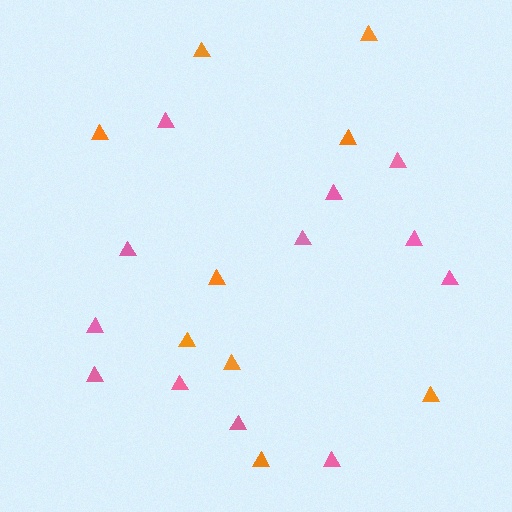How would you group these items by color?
There are 2 groups: one group of pink triangles (12) and one group of orange triangles (9).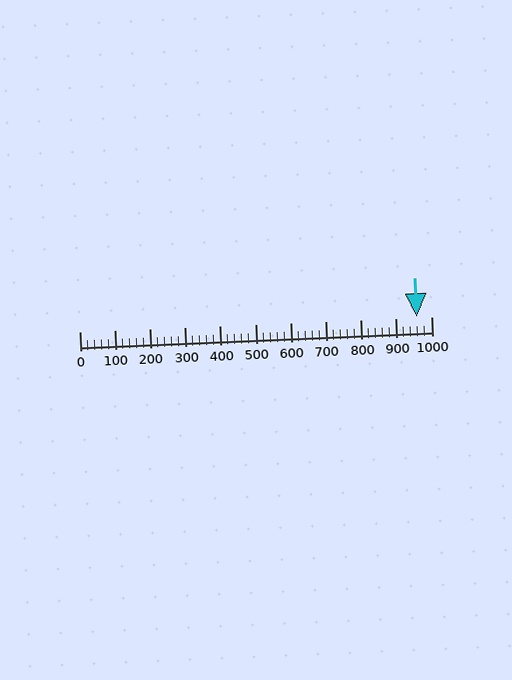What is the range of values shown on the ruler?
The ruler shows values from 0 to 1000.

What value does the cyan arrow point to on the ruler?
The cyan arrow points to approximately 960.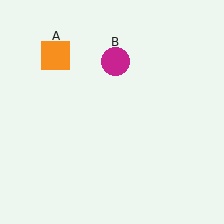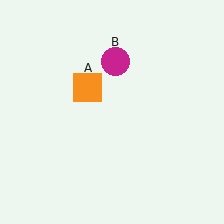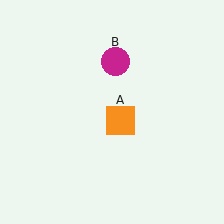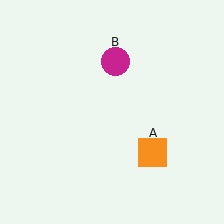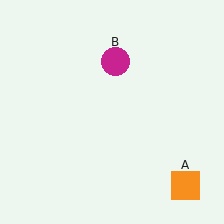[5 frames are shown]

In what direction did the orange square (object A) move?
The orange square (object A) moved down and to the right.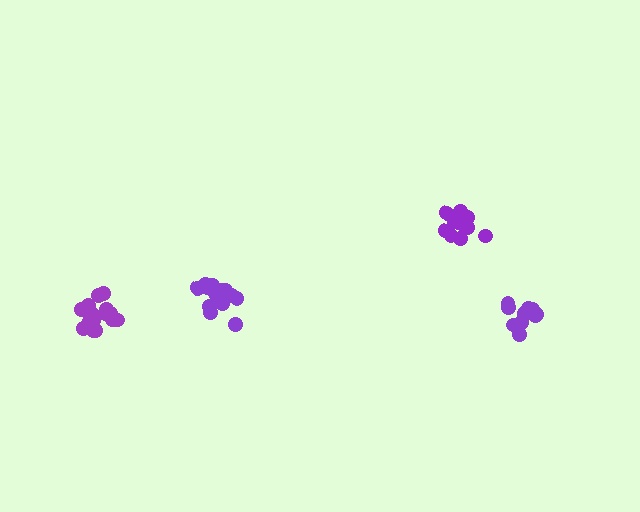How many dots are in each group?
Group 1: 17 dots, Group 2: 11 dots, Group 3: 15 dots, Group 4: 15 dots (58 total).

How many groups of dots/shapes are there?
There are 4 groups.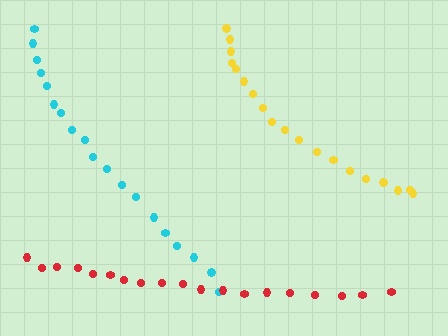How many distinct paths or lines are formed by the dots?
There are 3 distinct paths.